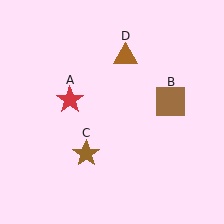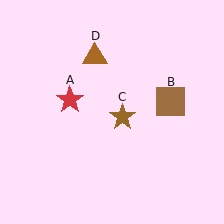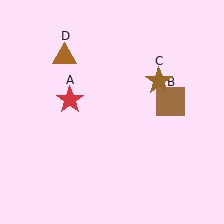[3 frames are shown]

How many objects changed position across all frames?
2 objects changed position: brown star (object C), brown triangle (object D).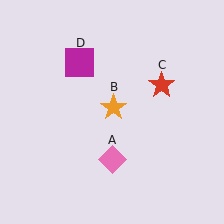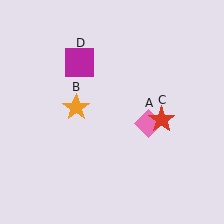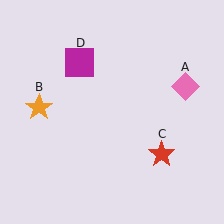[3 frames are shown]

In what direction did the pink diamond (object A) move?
The pink diamond (object A) moved up and to the right.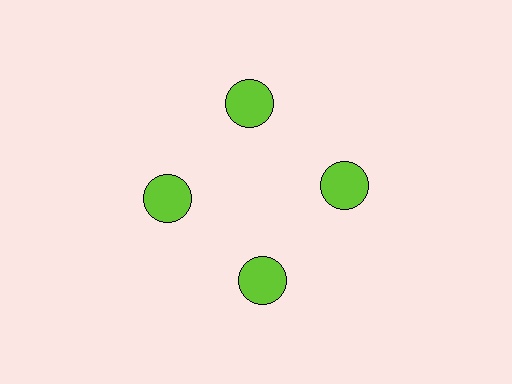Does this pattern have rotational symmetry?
Yes, this pattern has 4-fold rotational symmetry. It looks the same after rotating 90 degrees around the center.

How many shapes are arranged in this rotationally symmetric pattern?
There are 4 shapes, arranged in 4 groups of 1.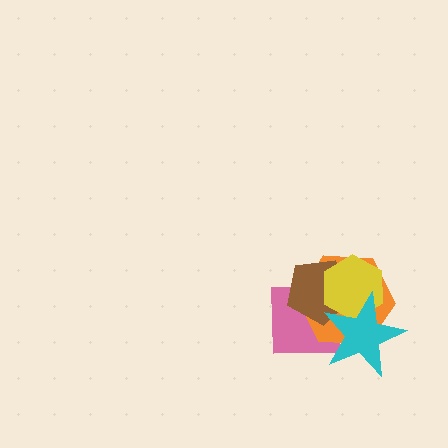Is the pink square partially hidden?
Yes, it is partially covered by another shape.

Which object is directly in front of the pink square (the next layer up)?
The orange hexagon is directly in front of the pink square.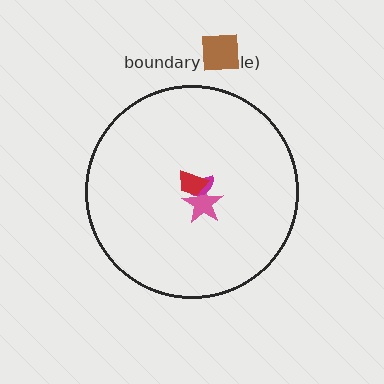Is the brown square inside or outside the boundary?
Outside.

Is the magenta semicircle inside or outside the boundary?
Inside.